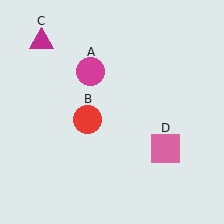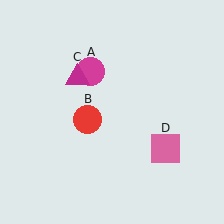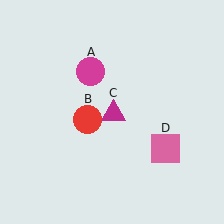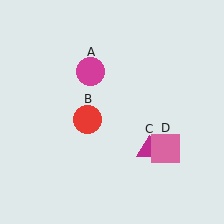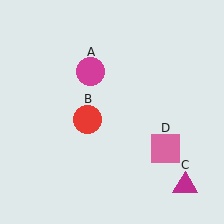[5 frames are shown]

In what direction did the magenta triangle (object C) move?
The magenta triangle (object C) moved down and to the right.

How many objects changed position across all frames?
1 object changed position: magenta triangle (object C).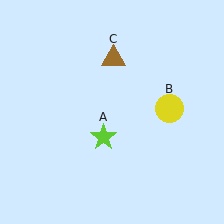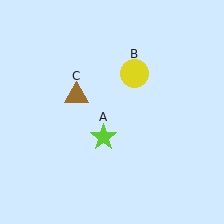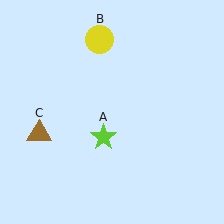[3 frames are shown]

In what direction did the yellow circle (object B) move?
The yellow circle (object B) moved up and to the left.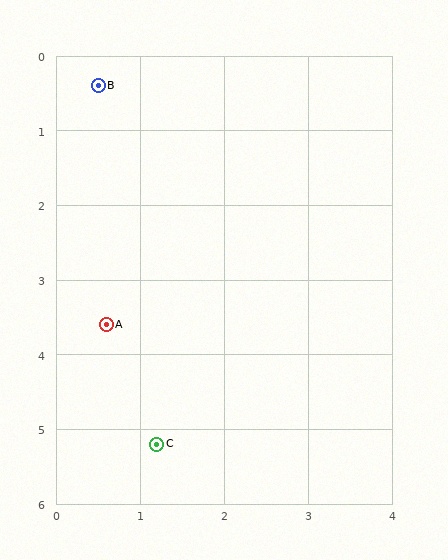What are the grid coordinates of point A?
Point A is at approximately (0.6, 3.6).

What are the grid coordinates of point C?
Point C is at approximately (1.2, 5.2).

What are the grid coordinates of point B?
Point B is at approximately (0.5, 0.4).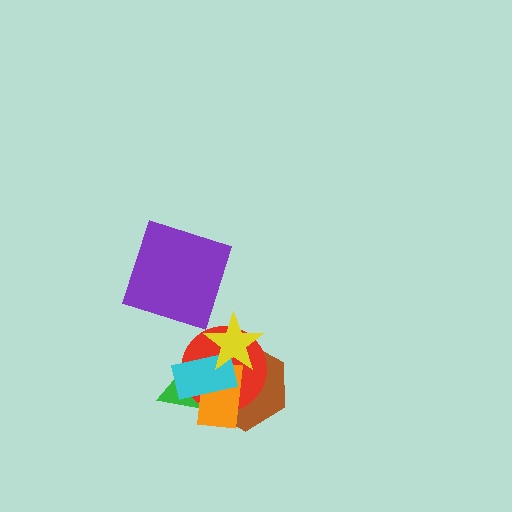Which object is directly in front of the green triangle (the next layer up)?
The brown hexagon is directly in front of the green triangle.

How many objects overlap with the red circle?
5 objects overlap with the red circle.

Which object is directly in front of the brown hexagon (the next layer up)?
The red circle is directly in front of the brown hexagon.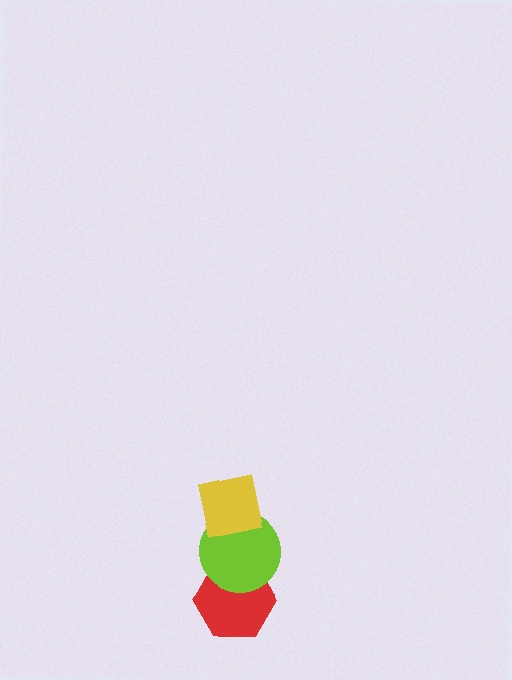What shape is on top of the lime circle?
The yellow square is on top of the lime circle.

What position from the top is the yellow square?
The yellow square is 1st from the top.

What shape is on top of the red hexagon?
The lime circle is on top of the red hexagon.